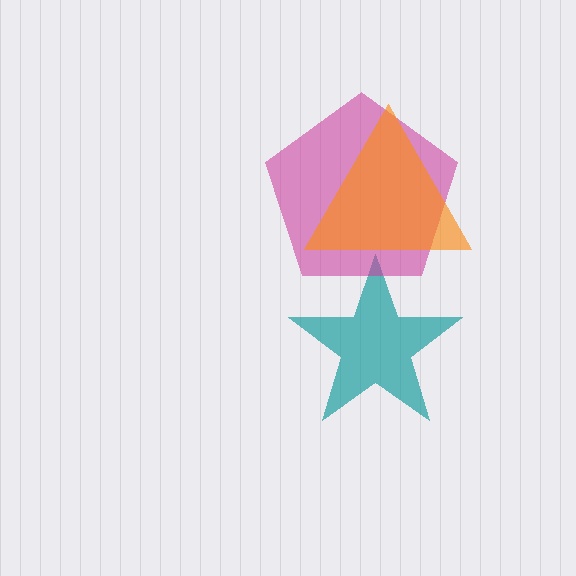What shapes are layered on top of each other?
The layered shapes are: a teal star, a magenta pentagon, an orange triangle.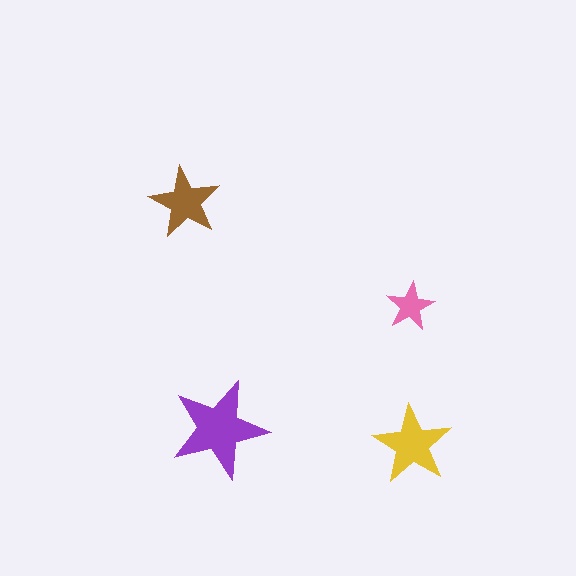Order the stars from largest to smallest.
the purple one, the yellow one, the brown one, the pink one.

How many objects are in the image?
There are 4 objects in the image.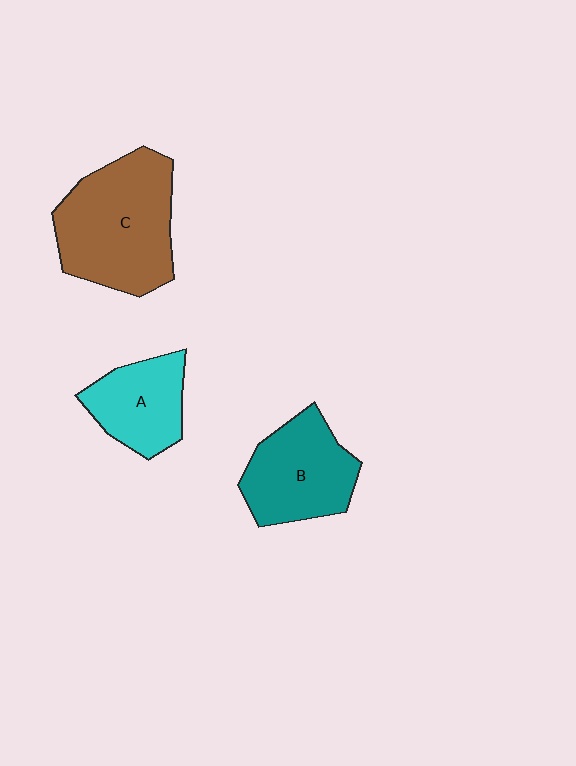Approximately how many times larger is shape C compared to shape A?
Approximately 1.8 times.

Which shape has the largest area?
Shape C (brown).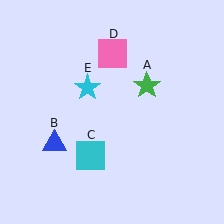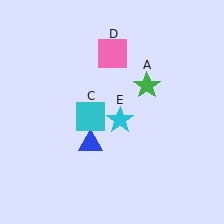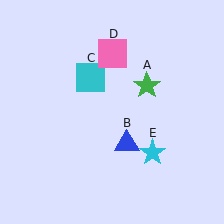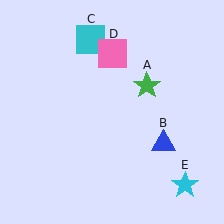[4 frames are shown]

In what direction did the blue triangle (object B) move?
The blue triangle (object B) moved right.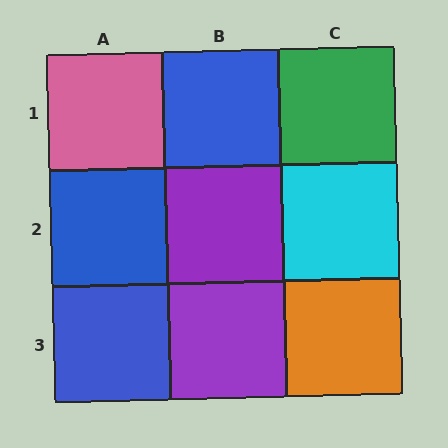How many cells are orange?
1 cell is orange.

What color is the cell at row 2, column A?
Blue.